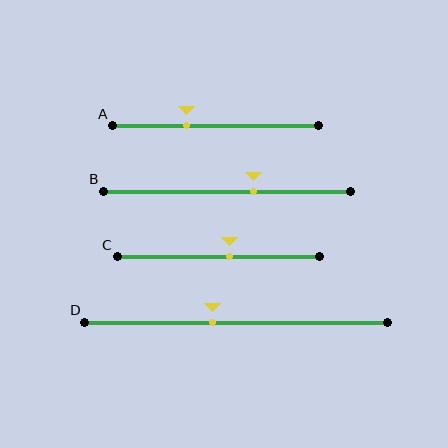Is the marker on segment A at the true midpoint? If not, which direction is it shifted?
No, the marker on segment A is shifted to the left by about 14% of the segment length.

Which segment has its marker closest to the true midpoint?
Segment C has its marker closest to the true midpoint.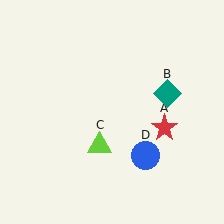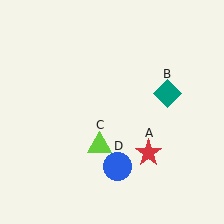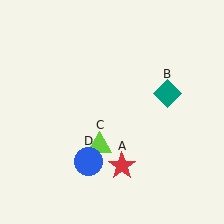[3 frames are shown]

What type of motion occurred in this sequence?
The red star (object A), blue circle (object D) rotated clockwise around the center of the scene.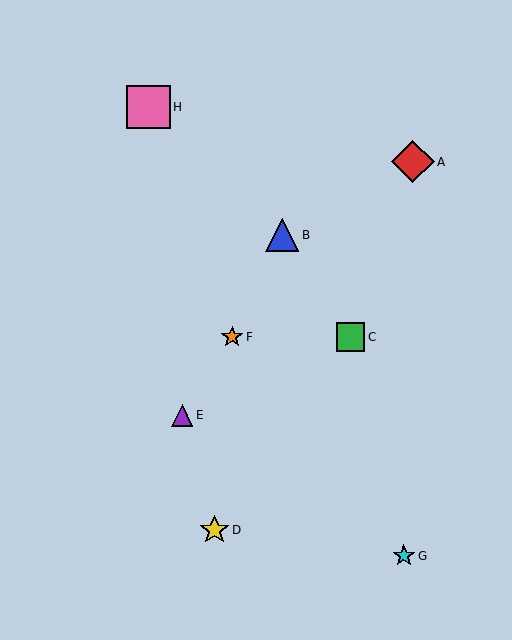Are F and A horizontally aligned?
No, F is at y≈337 and A is at y≈162.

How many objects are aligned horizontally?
2 objects (C, F) are aligned horizontally.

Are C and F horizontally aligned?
Yes, both are at y≈337.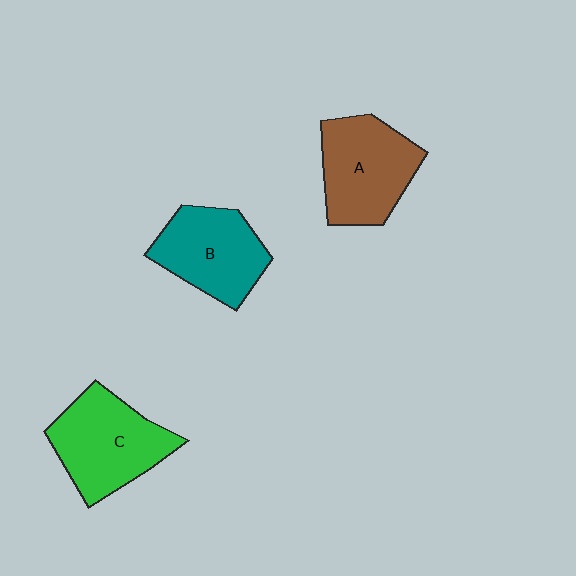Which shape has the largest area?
Shape C (green).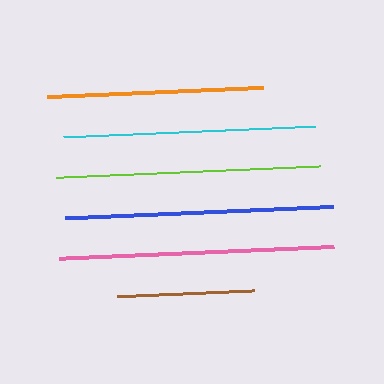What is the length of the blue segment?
The blue segment is approximately 268 pixels long.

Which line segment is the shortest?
The brown line is the shortest at approximately 138 pixels.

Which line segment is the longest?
The pink line is the longest at approximately 276 pixels.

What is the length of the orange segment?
The orange segment is approximately 216 pixels long.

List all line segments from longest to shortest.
From longest to shortest: pink, blue, lime, cyan, orange, brown.